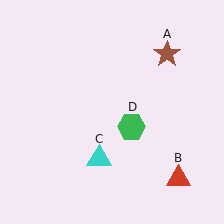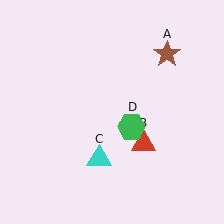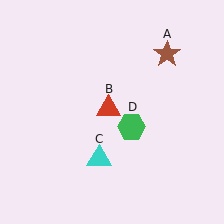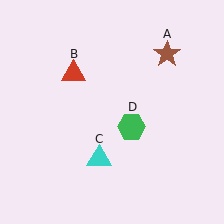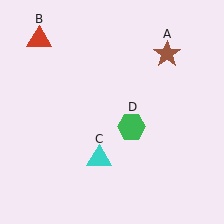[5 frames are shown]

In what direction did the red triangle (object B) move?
The red triangle (object B) moved up and to the left.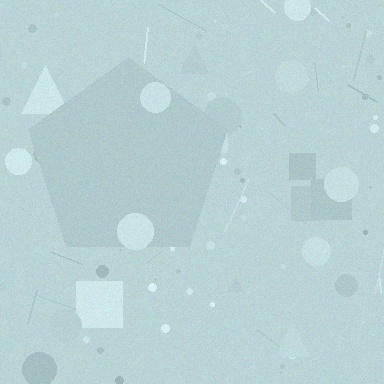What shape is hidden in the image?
A pentagon is hidden in the image.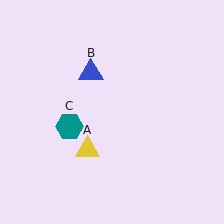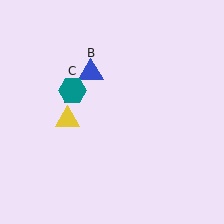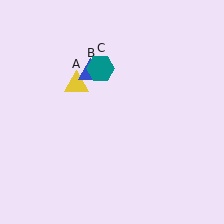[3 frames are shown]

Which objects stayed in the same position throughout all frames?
Blue triangle (object B) remained stationary.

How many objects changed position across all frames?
2 objects changed position: yellow triangle (object A), teal hexagon (object C).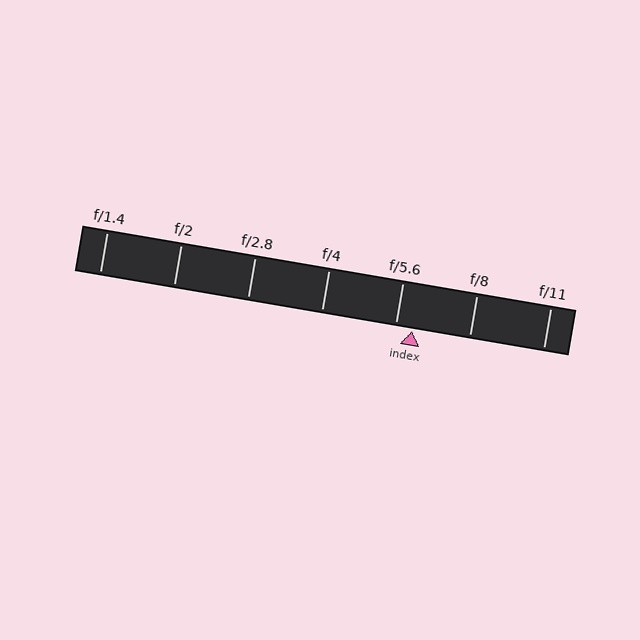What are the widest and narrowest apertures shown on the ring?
The widest aperture shown is f/1.4 and the narrowest is f/11.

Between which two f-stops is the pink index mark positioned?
The index mark is between f/5.6 and f/8.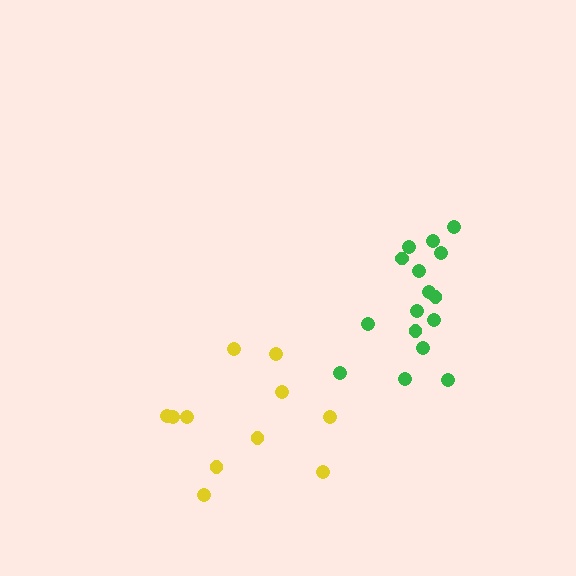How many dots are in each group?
Group 1: 11 dots, Group 2: 16 dots (27 total).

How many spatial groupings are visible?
There are 2 spatial groupings.